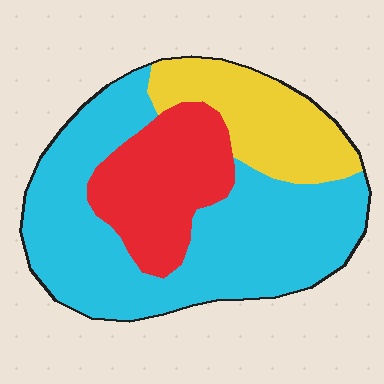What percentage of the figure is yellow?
Yellow takes up about one fifth (1/5) of the figure.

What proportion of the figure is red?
Red takes up about one quarter (1/4) of the figure.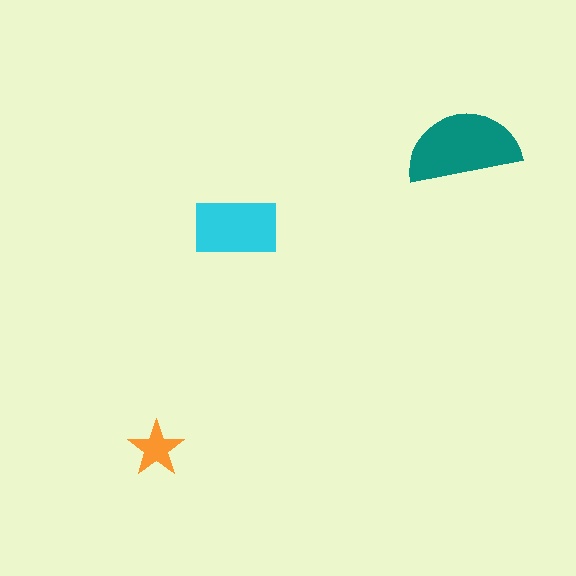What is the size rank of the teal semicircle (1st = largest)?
1st.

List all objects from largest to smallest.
The teal semicircle, the cyan rectangle, the orange star.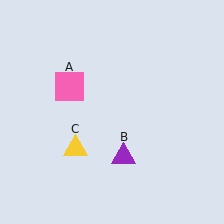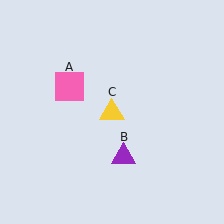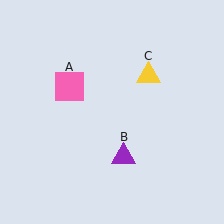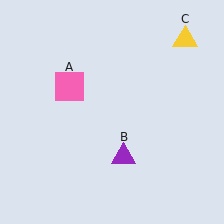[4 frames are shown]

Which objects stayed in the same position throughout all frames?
Pink square (object A) and purple triangle (object B) remained stationary.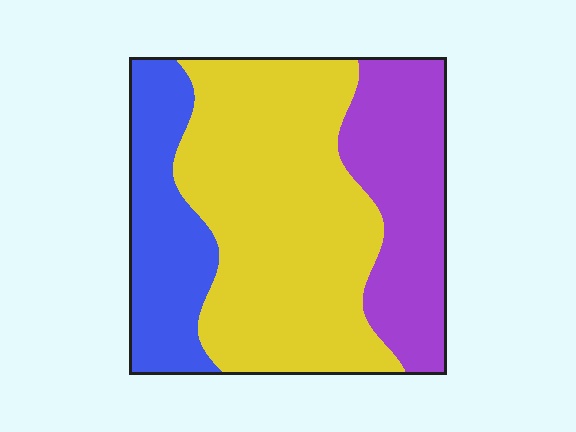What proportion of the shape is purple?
Purple takes up about one quarter (1/4) of the shape.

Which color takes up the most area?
Yellow, at roughly 55%.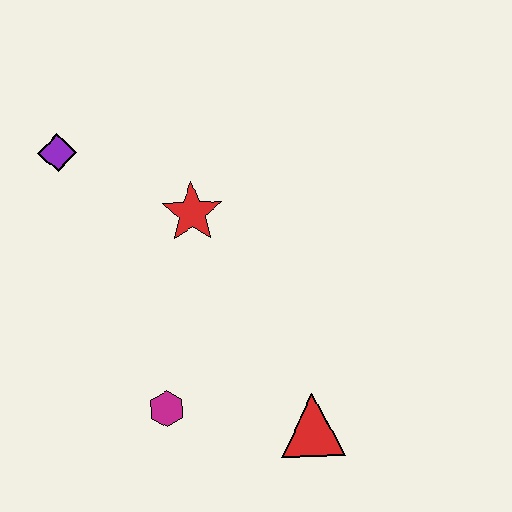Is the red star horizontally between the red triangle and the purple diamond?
Yes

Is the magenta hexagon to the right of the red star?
No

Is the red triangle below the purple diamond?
Yes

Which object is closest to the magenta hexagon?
The red triangle is closest to the magenta hexagon.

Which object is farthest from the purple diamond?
The red triangle is farthest from the purple diamond.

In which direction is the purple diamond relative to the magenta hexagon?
The purple diamond is above the magenta hexagon.